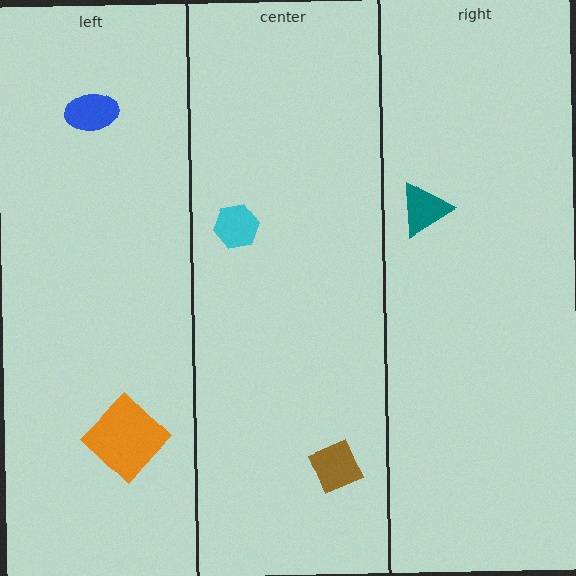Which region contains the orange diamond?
The left region.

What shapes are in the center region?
The cyan hexagon, the brown diamond.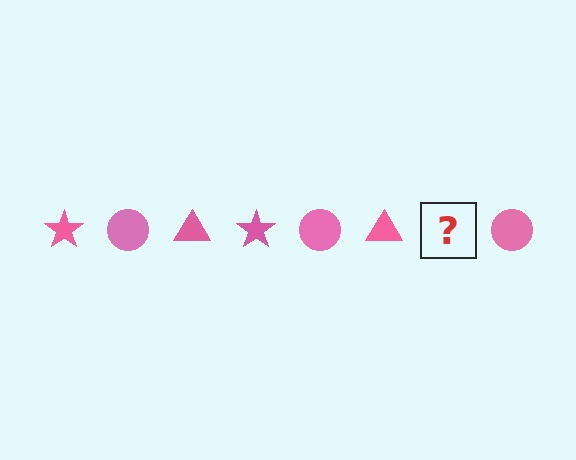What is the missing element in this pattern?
The missing element is a pink star.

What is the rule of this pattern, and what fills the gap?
The rule is that the pattern cycles through star, circle, triangle shapes in pink. The gap should be filled with a pink star.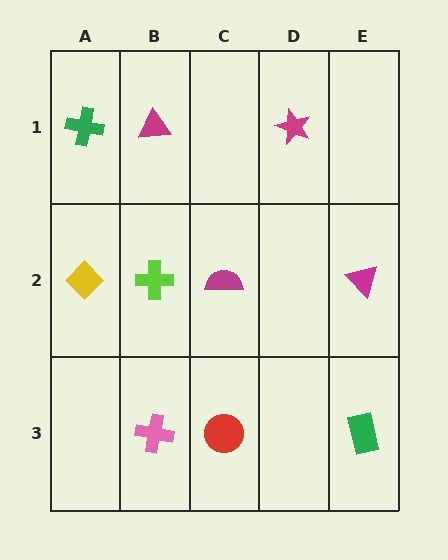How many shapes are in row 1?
3 shapes.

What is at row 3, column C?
A red circle.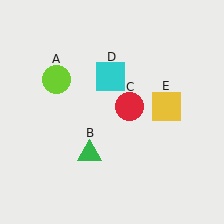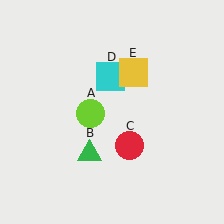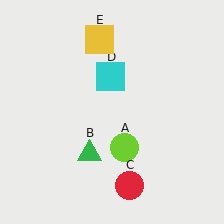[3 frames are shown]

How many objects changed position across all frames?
3 objects changed position: lime circle (object A), red circle (object C), yellow square (object E).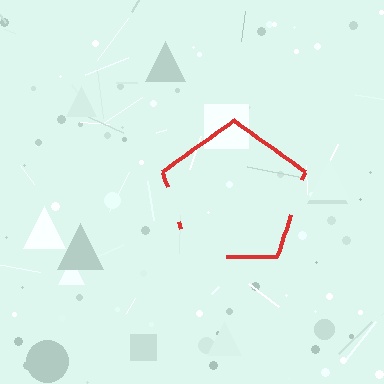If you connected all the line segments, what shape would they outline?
They would outline a pentagon.